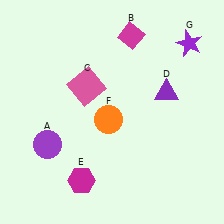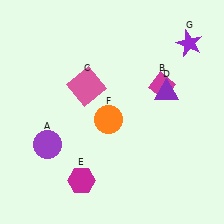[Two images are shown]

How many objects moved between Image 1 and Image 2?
1 object moved between the two images.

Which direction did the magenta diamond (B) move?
The magenta diamond (B) moved down.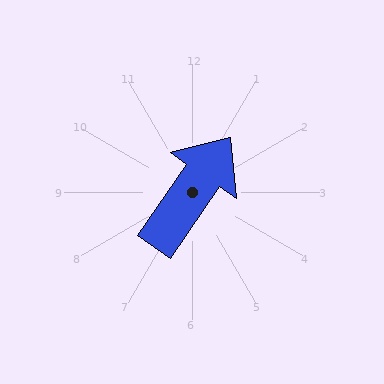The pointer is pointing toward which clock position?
Roughly 1 o'clock.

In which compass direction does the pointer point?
Northeast.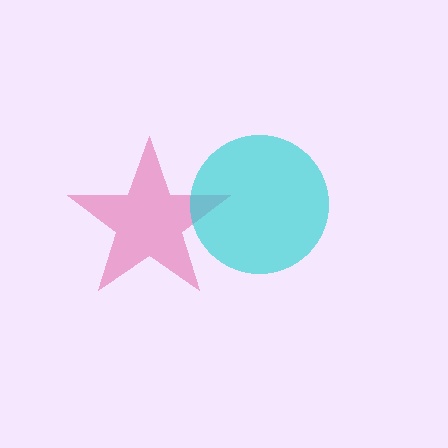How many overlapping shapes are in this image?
There are 2 overlapping shapes in the image.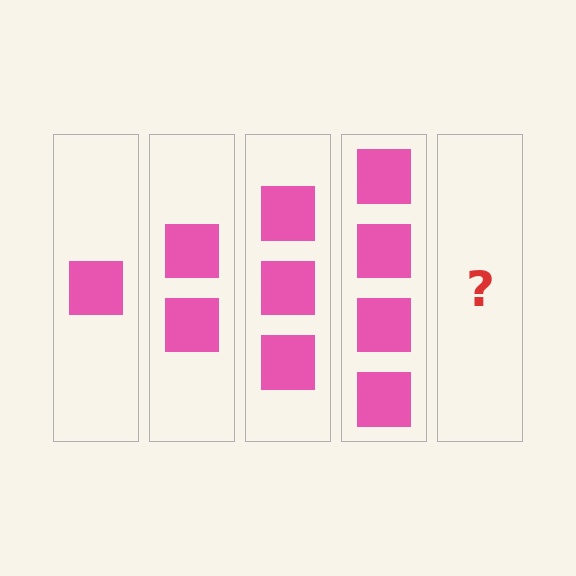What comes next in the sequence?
The next element should be 5 squares.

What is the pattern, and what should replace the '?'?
The pattern is that each step adds one more square. The '?' should be 5 squares.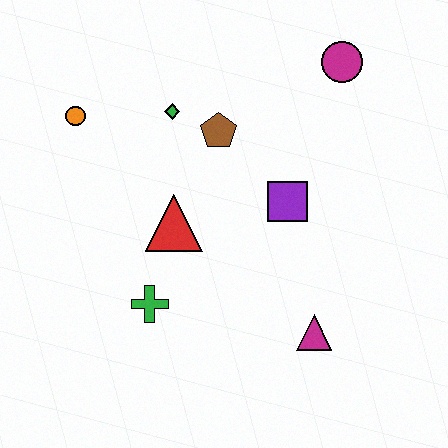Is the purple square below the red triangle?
No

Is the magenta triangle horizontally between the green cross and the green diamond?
No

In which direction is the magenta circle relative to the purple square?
The magenta circle is above the purple square.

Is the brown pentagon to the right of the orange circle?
Yes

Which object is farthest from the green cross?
The magenta circle is farthest from the green cross.